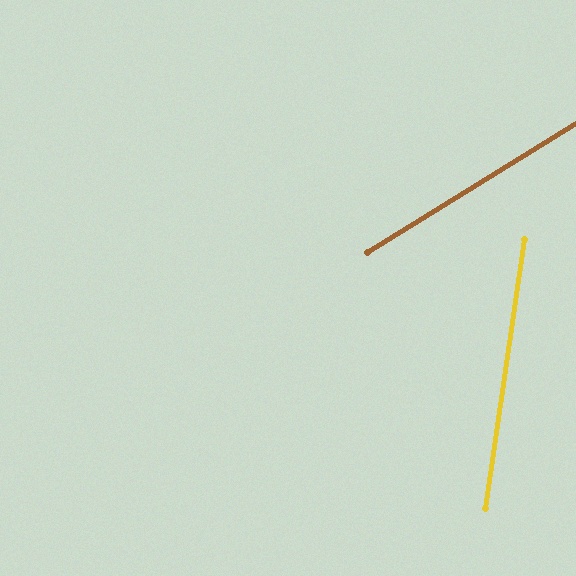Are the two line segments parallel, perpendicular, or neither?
Neither parallel nor perpendicular — they differ by about 50°.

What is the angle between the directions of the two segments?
Approximately 50 degrees.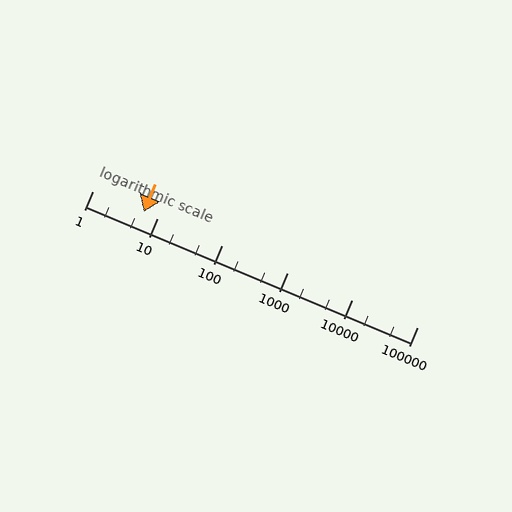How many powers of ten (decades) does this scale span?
The scale spans 5 decades, from 1 to 100000.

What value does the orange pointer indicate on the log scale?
The pointer indicates approximately 6.1.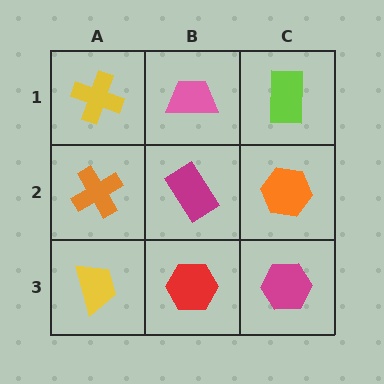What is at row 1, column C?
A lime rectangle.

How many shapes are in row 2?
3 shapes.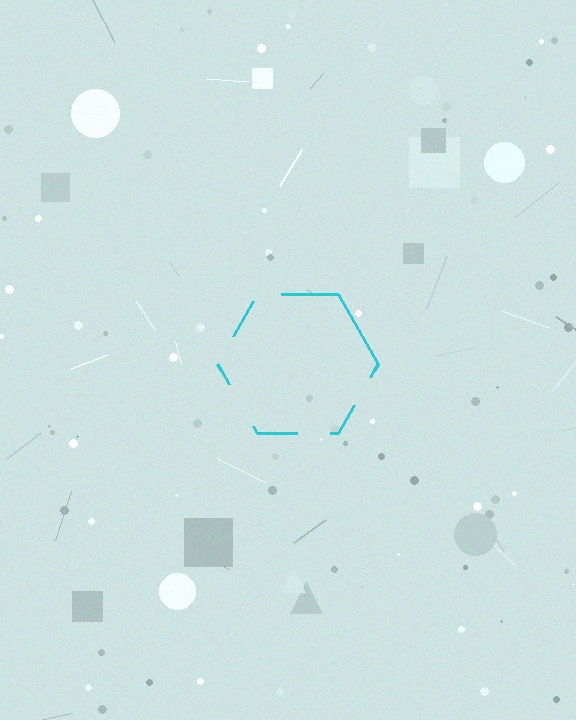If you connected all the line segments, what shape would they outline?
They would outline a hexagon.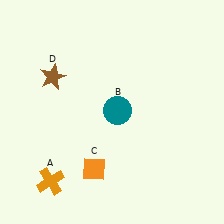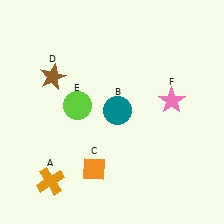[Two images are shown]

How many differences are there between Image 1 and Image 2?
There are 2 differences between the two images.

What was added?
A lime circle (E), a pink star (F) were added in Image 2.